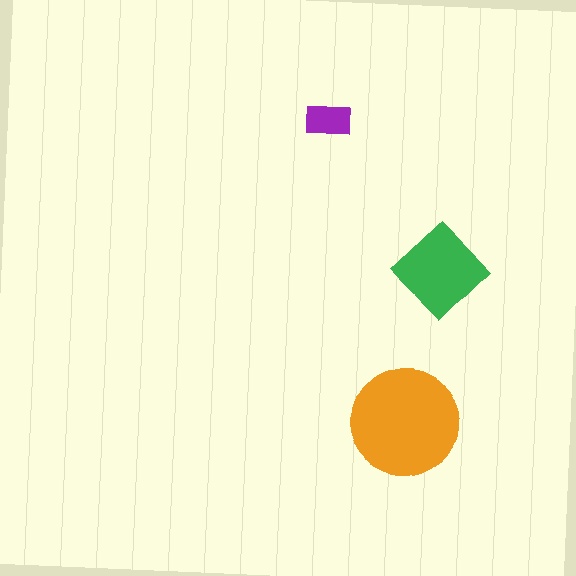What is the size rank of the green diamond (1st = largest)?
2nd.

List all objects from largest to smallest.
The orange circle, the green diamond, the purple rectangle.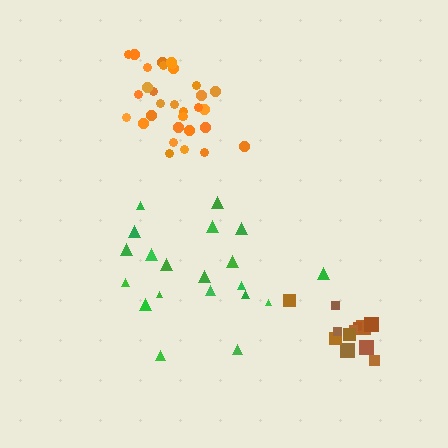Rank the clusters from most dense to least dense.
orange, brown, green.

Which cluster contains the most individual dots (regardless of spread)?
Orange (32).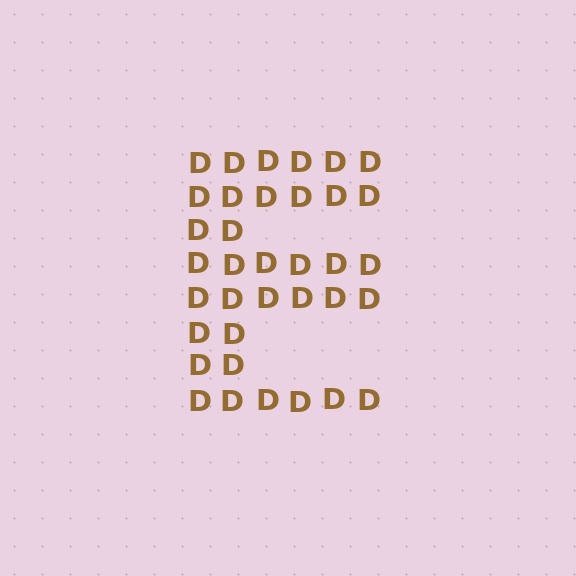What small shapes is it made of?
It is made of small letter D's.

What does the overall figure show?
The overall figure shows the letter E.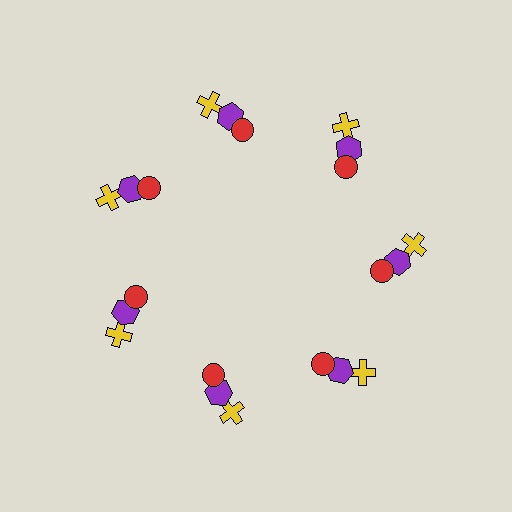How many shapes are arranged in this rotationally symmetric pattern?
There are 21 shapes, arranged in 7 groups of 3.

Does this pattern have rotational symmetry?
Yes, this pattern has 7-fold rotational symmetry. It looks the same after rotating 51 degrees around the center.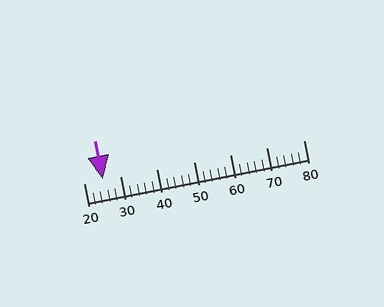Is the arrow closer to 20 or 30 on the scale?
The arrow is closer to 30.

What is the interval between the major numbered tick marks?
The major tick marks are spaced 10 units apart.